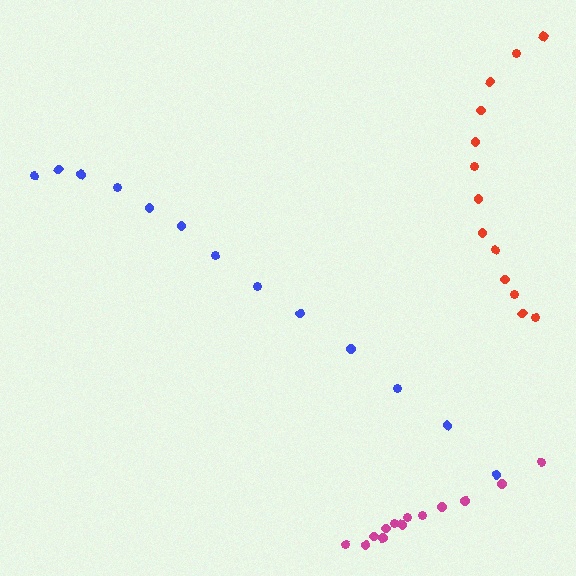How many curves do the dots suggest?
There are 3 distinct paths.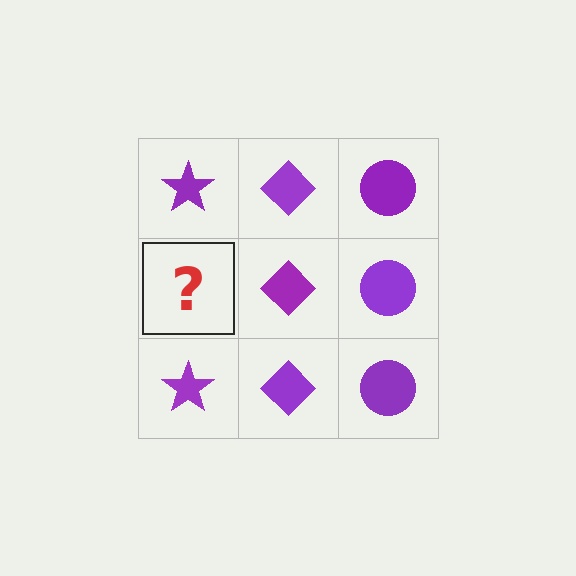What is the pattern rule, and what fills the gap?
The rule is that each column has a consistent shape. The gap should be filled with a purple star.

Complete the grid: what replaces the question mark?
The question mark should be replaced with a purple star.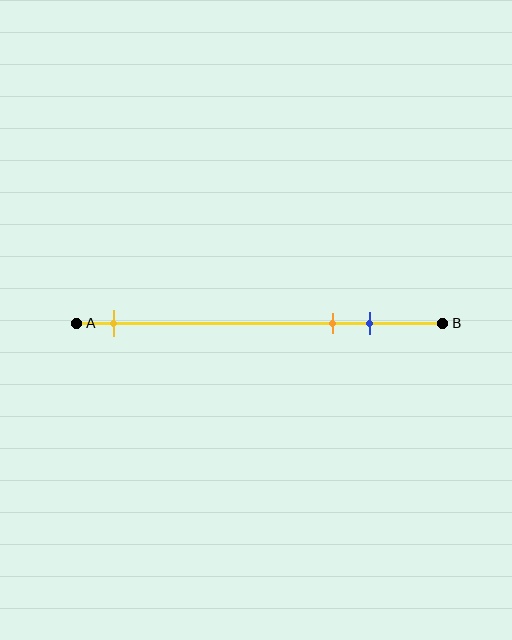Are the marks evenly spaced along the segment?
No, the marks are not evenly spaced.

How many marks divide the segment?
There are 3 marks dividing the segment.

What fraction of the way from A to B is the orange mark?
The orange mark is approximately 70% (0.7) of the way from A to B.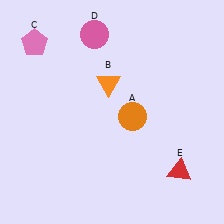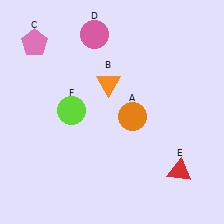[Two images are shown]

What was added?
A lime circle (F) was added in Image 2.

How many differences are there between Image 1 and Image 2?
There is 1 difference between the two images.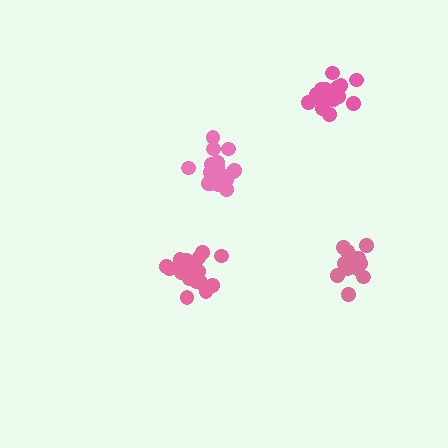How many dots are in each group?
Group 1: 19 dots, Group 2: 13 dots, Group 3: 16 dots, Group 4: 18 dots (66 total).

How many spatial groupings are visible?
There are 4 spatial groupings.